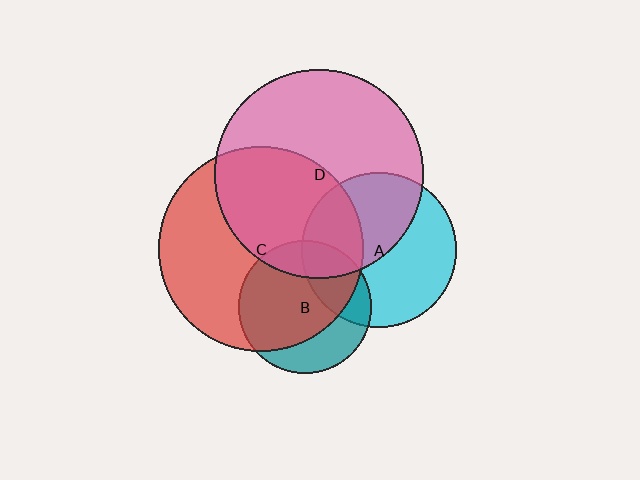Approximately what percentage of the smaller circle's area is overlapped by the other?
Approximately 30%.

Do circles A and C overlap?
Yes.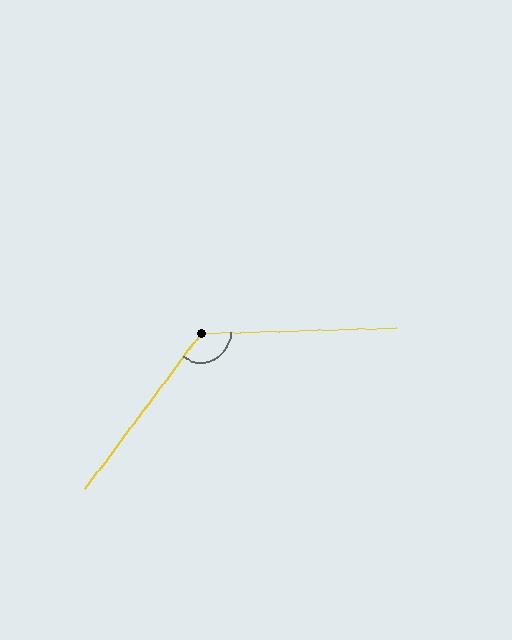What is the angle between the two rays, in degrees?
Approximately 128 degrees.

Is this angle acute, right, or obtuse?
It is obtuse.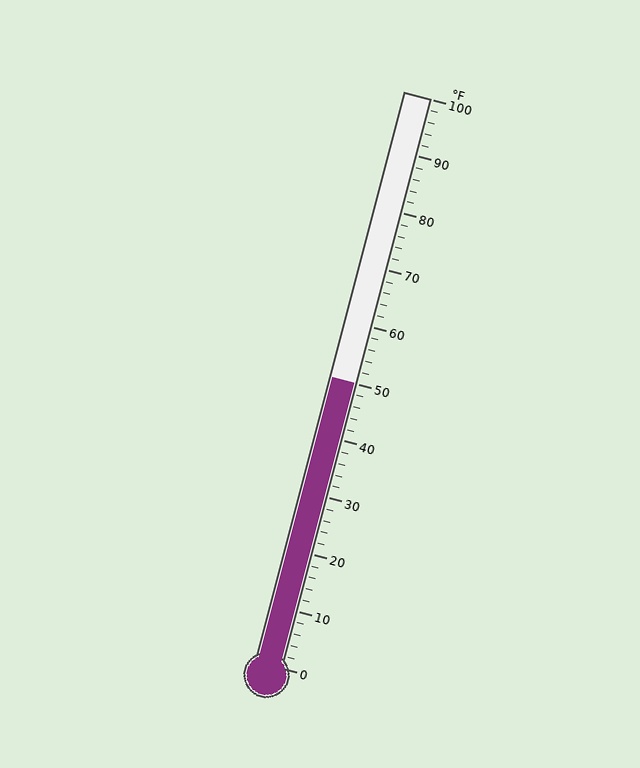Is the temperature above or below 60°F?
The temperature is below 60°F.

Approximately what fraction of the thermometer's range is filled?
The thermometer is filled to approximately 50% of its range.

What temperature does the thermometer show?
The thermometer shows approximately 50°F.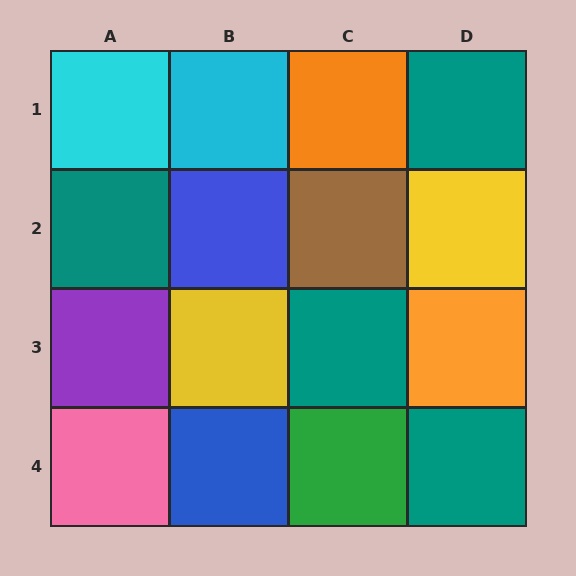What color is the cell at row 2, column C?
Brown.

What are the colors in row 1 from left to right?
Cyan, cyan, orange, teal.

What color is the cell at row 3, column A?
Purple.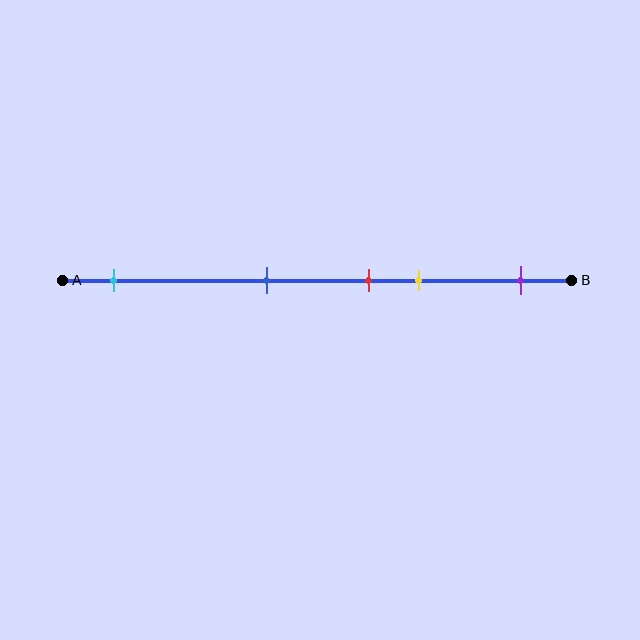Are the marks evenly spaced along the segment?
No, the marks are not evenly spaced.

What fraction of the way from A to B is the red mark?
The red mark is approximately 60% (0.6) of the way from A to B.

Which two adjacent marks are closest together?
The red and yellow marks are the closest adjacent pair.